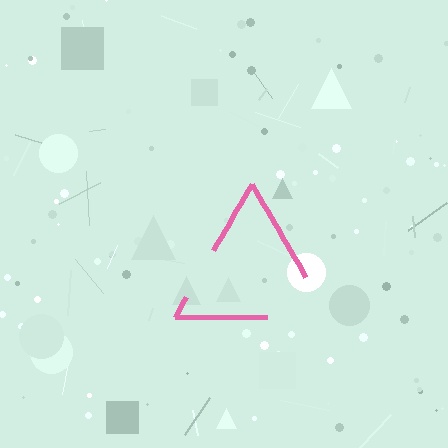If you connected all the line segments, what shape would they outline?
They would outline a triangle.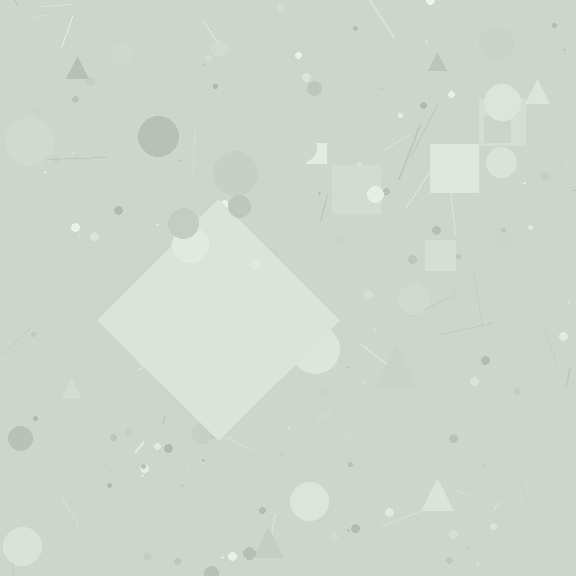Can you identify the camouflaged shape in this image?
The camouflaged shape is a diamond.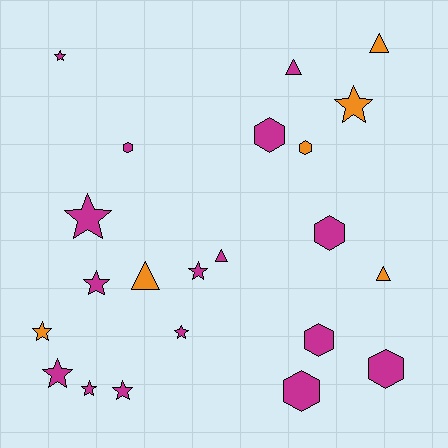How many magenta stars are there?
There are 8 magenta stars.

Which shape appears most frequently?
Star, with 10 objects.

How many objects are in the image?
There are 22 objects.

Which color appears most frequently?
Magenta, with 16 objects.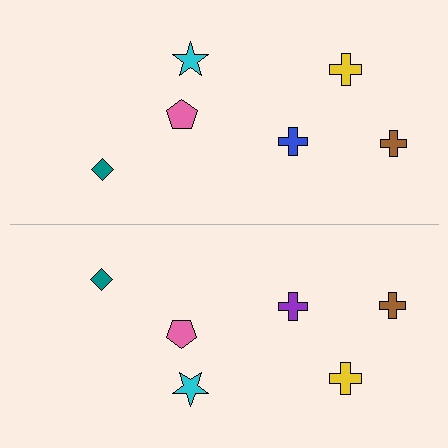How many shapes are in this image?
There are 12 shapes in this image.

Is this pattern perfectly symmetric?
No, the pattern is not perfectly symmetric. The purple cross on the bottom side breaks the symmetry — its mirror counterpart is blue.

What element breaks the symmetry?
The purple cross on the bottom side breaks the symmetry — its mirror counterpart is blue.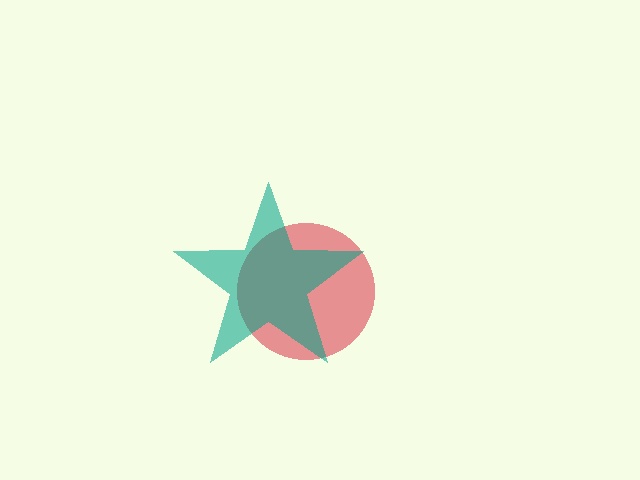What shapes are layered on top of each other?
The layered shapes are: a red circle, a teal star.